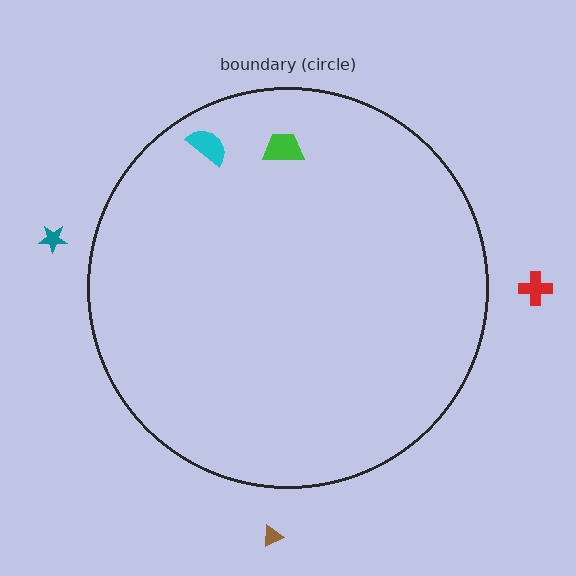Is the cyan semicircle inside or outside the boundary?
Inside.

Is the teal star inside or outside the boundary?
Outside.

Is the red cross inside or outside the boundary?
Outside.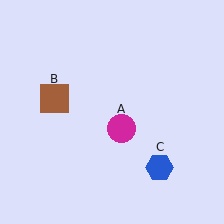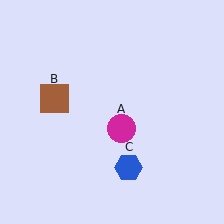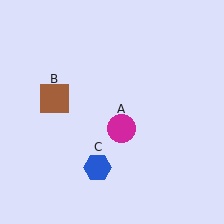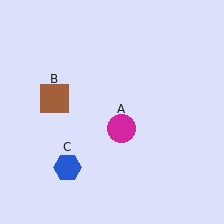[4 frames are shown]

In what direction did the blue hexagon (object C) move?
The blue hexagon (object C) moved left.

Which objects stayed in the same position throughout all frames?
Magenta circle (object A) and brown square (object B) remained stationary.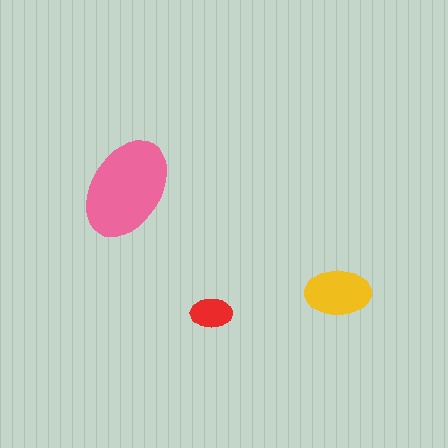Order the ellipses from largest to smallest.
the pink one, the yellow one, the red one.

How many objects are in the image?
There are 3 objects in the image.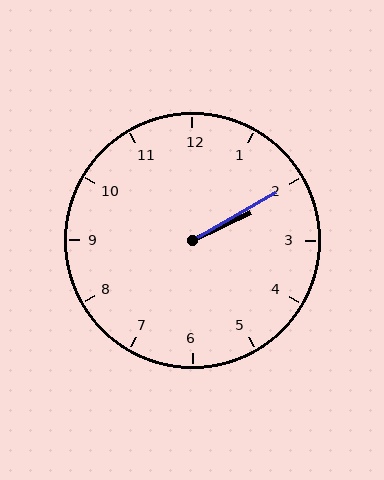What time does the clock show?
2:10.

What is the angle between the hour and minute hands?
Approximately 5 degrees.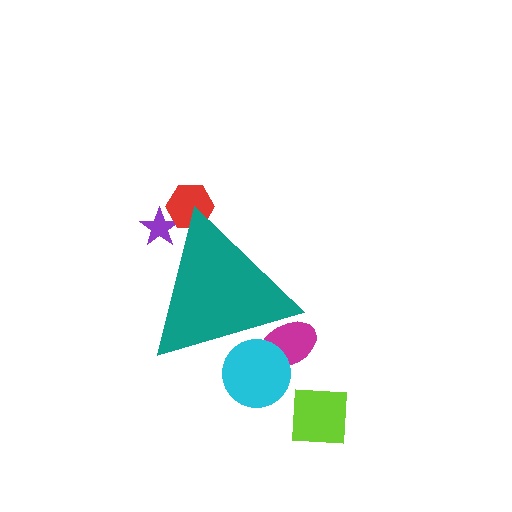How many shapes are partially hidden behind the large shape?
4 shapes are partially hidden.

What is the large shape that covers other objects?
A teal triangle.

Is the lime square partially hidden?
No, the lime square is fully visible.